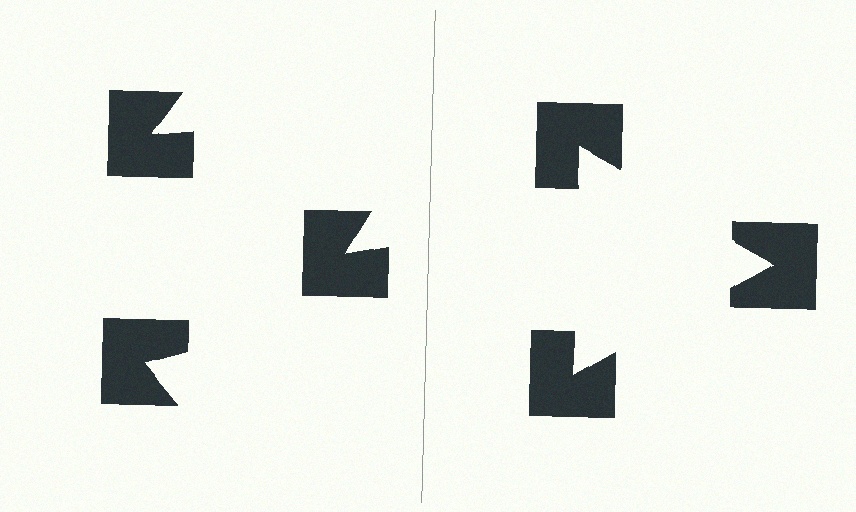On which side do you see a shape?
An illusory triangle appears on the right side. On the left side the wedge cuts are rotated, so no coherent shape forms.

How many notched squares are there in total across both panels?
6 — 3 on each side.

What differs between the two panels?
The notched squares are positioned identically on both sides; only the wedge orientations differ. On the right they align to a triangle; on the left they are misaligned.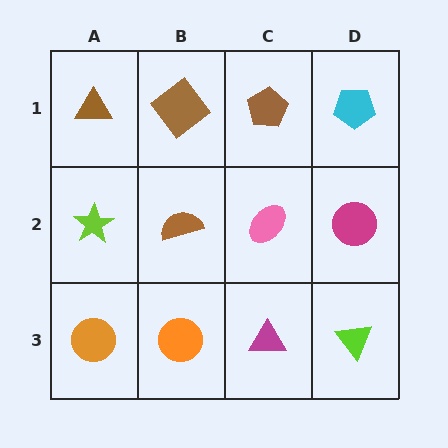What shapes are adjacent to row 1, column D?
A magenta circle (row 2, column D), a brown pentagon (row 1, column C).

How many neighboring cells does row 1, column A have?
2.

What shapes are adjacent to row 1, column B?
A brown semicircle (row 2, column B), a brown triangle (row 1, column A), a brown pentagon (row 1, column C).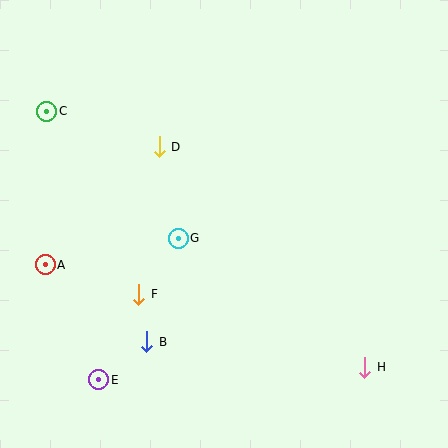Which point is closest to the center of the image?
Point G at (178, 238) is closest to the center.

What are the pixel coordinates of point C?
Point C is at (47, 111).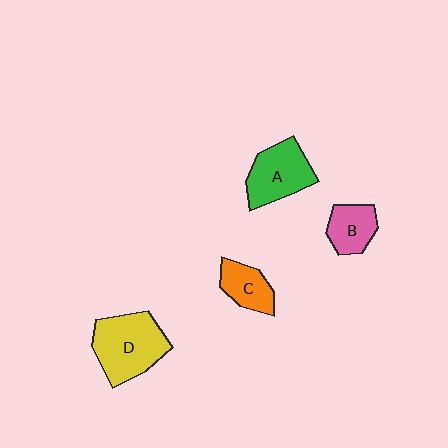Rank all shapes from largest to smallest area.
From largest to smallest: D (yellow), A (green), B (pink), C (orange).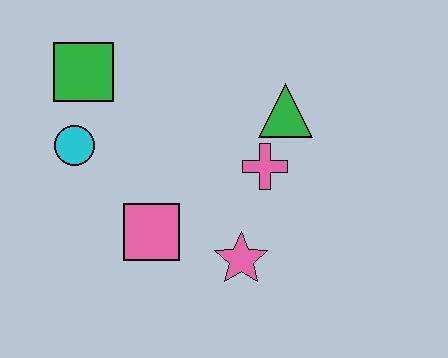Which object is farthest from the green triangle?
The cyan circle is farthest from the green triangle.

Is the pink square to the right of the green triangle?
No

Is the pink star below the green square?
Yes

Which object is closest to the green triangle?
The pink cross is closest to the green triangle.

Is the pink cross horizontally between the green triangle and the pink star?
Yes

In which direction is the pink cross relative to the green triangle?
The pink cross is below the green triangle.